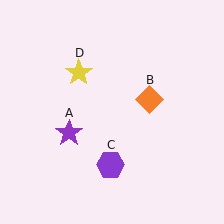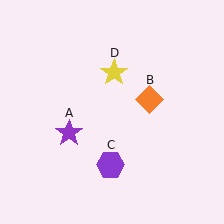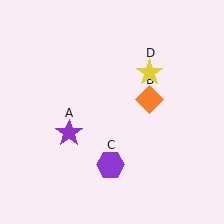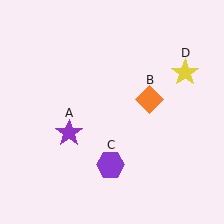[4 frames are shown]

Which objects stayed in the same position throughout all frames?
Purple star (object A) and orange diamond (object B) and purple hexagon (object C) remained stationary.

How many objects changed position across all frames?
1 object changed position: yellow star (object D).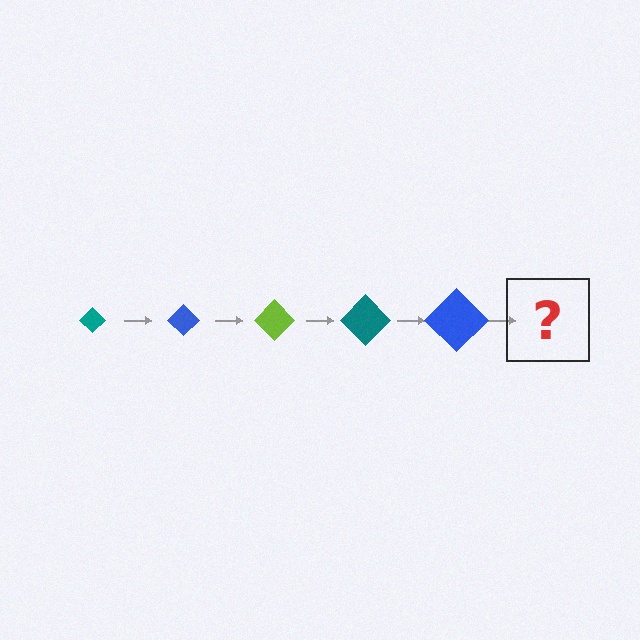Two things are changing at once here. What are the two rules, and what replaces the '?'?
The two rules are that the diamond grows larger each step and the color cycles through teal, blue, and lime. The '?' should be a lime diamond, larger than the previous one.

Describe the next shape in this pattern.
It should be a lime diamond, larger than the previous one.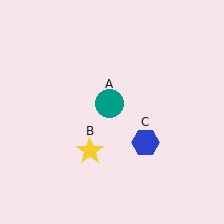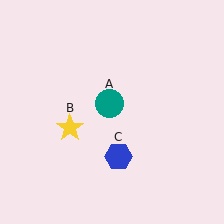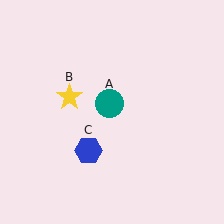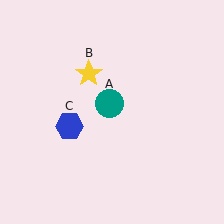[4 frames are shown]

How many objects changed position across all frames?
2 objects changed position: yellow star (object B), blue hexagon (object C).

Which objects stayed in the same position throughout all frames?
Teal circle (object A) remained stationary.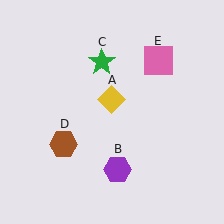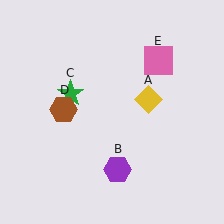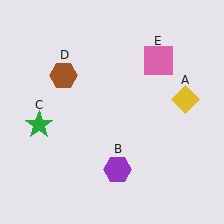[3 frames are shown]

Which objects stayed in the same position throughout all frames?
Purple hexagon (object B) and pink square (object E) remained stationary.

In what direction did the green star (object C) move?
The green star (object C) moved down and to the left.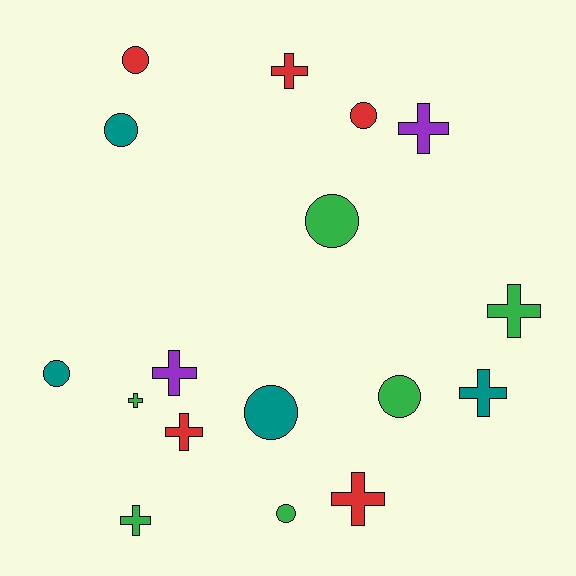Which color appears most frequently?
Green, with 6 objects.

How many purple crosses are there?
There are 2 purple crosses.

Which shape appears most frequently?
Cross, with 9 objects.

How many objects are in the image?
There are 17 objects.